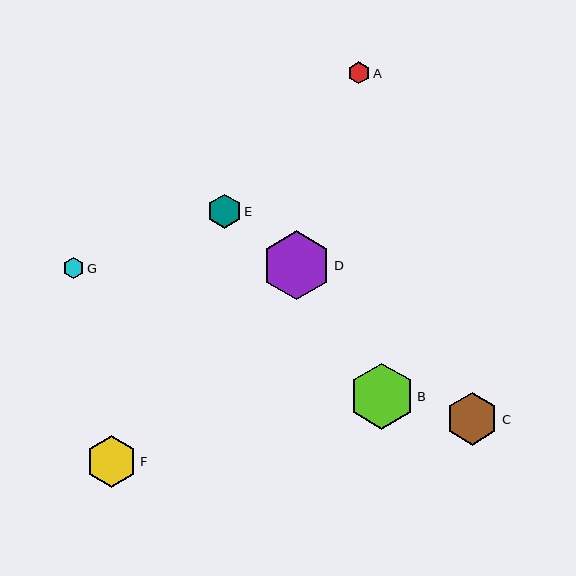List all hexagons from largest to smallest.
From largest to smallest: D, B, C, F, E, A, G.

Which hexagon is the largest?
Hexagon D is the largest with a size of approximately 69 pixels.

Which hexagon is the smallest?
Hexagon G is the smallest with a size of approximately 21 pixels.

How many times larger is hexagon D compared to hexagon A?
Hexagon D is approximately 3.2 times the size of hexagon A.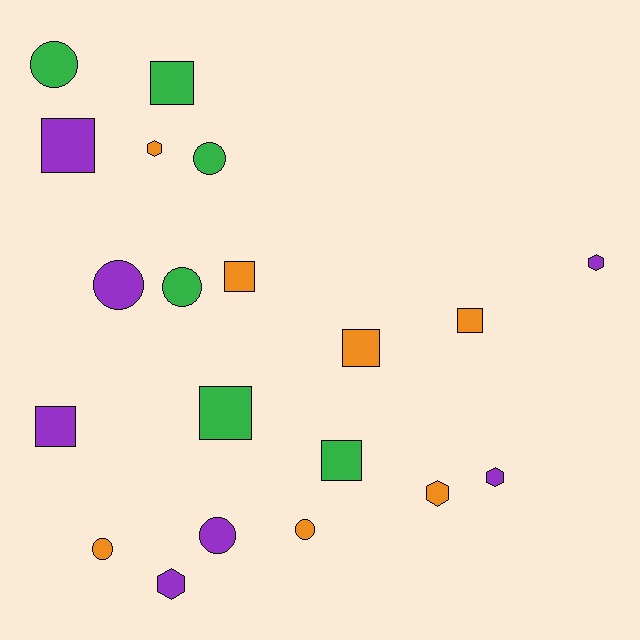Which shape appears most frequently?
Square, with 8 objects.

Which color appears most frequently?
Purple, with 7 objects.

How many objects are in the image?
There are 20 objects.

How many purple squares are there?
There are 2 purple squares.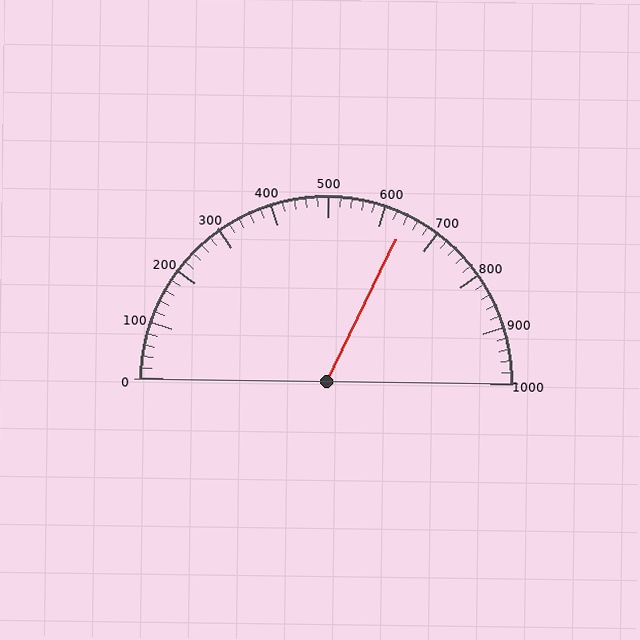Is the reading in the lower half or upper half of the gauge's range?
The reading is in the upper half of the range (0 to 1000).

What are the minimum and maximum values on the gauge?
The gauge ranges from 0 to 1000.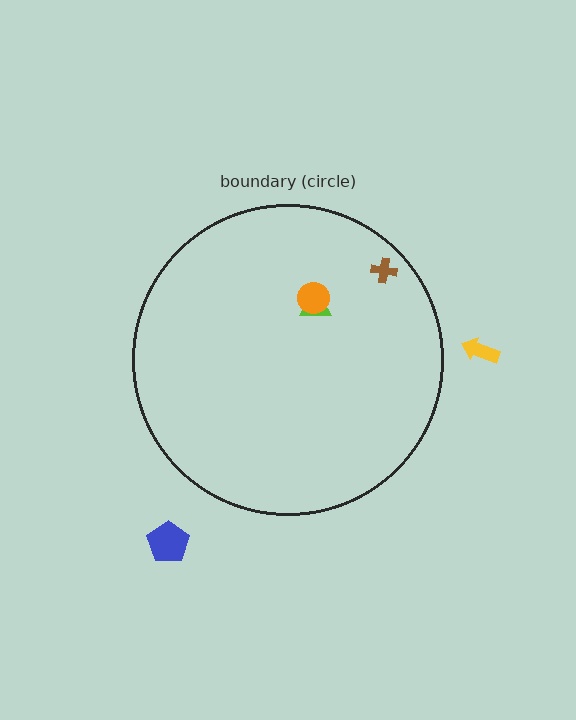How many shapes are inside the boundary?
3 inside, 2 outside.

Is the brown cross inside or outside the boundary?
Inside.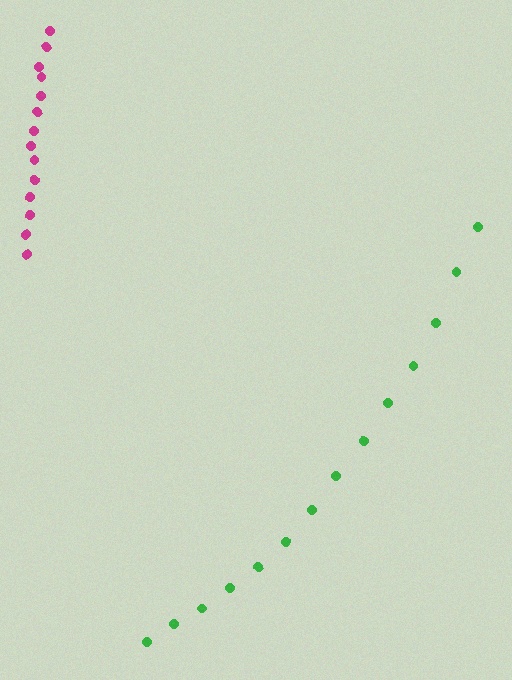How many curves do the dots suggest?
There are 2 distinct paths.